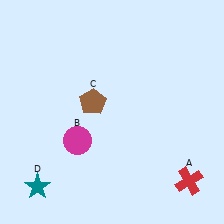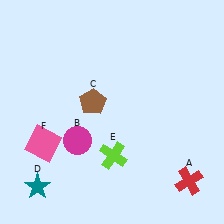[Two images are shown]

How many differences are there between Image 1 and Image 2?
There are 2 differences between the two images.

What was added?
A lime cross (E), a pink square (F) were added in Image 2.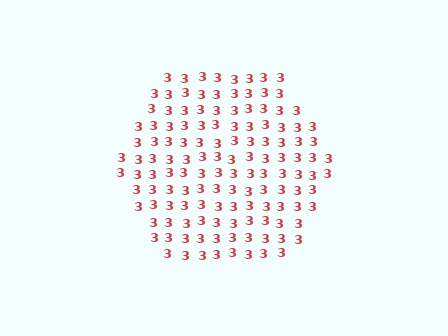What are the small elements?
The small elements are digit 3's.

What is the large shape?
The large shape is a hexagon.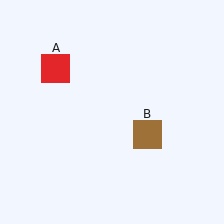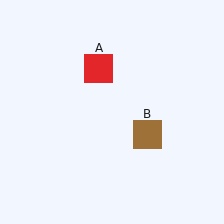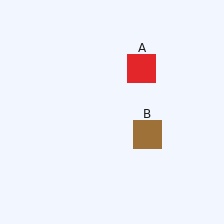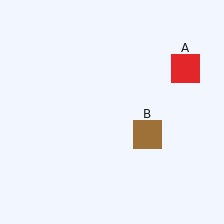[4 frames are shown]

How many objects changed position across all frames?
1 object changed position: red square (object A).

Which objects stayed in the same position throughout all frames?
Brown square (object B) remained stationary.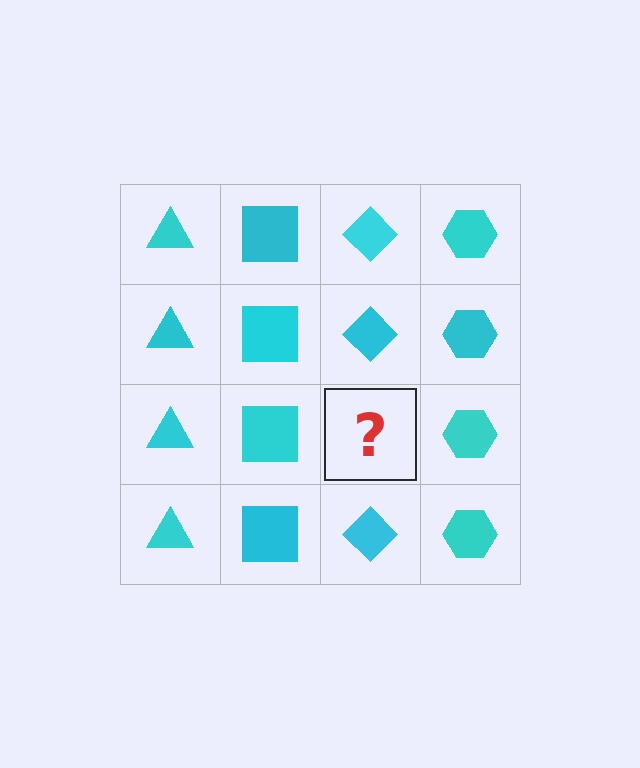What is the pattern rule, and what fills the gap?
The rule is that each column has a consistent shape. The gap should be filled with a cyan diamond.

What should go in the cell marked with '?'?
The missing cell should contain a cyan diamond.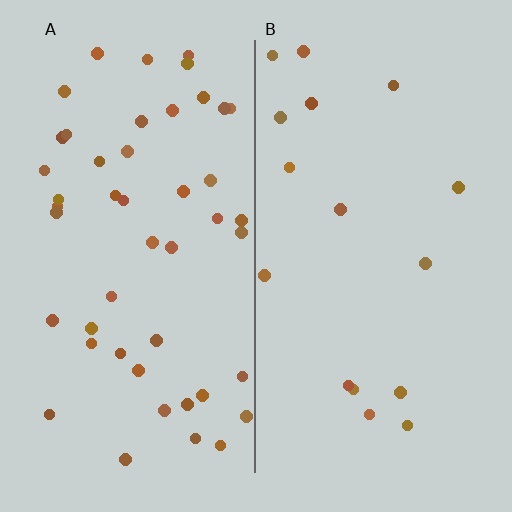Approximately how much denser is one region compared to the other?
Approximately 2.9× — region A over region B.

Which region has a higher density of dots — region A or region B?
A (the left).